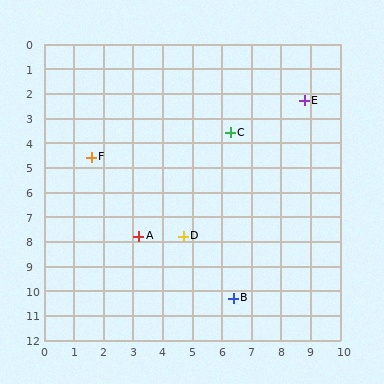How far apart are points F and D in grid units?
Points F and D are about 4.5 grid units apart.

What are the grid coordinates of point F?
Point F is at approximately (1.6, 4.6).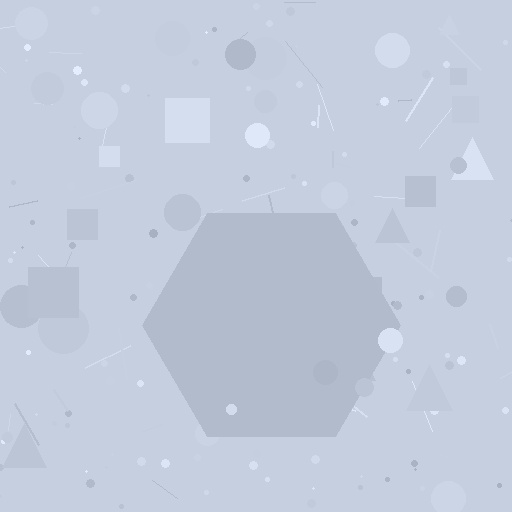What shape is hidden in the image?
A hexagon is hidden in the image.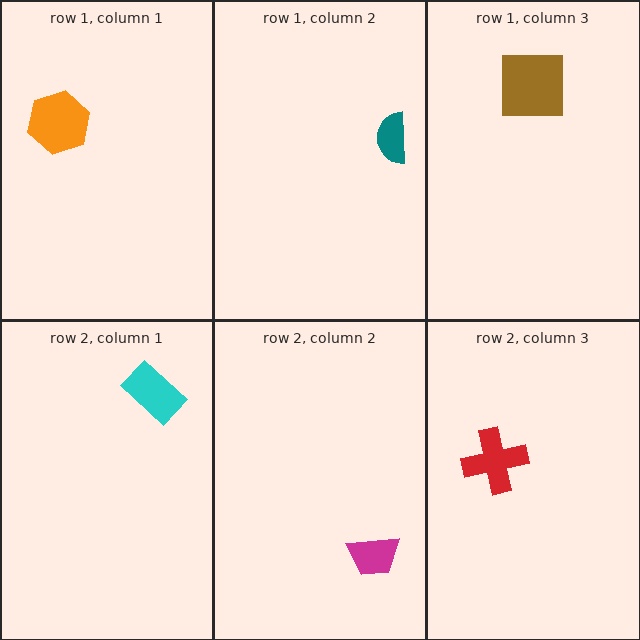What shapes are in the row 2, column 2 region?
The magenta trapezoid.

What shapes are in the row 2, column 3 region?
The red cross.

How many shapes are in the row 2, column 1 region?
1.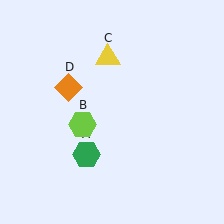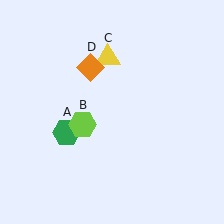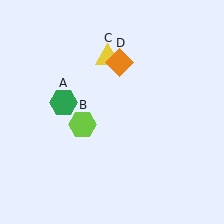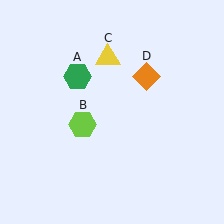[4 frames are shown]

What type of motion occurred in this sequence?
The green hexagon (object A), orange diamond (object D) rotated clockwise around the center of the scene.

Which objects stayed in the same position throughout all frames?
Lime hexagon (object B) and yellow triangle (object C) remained stationary.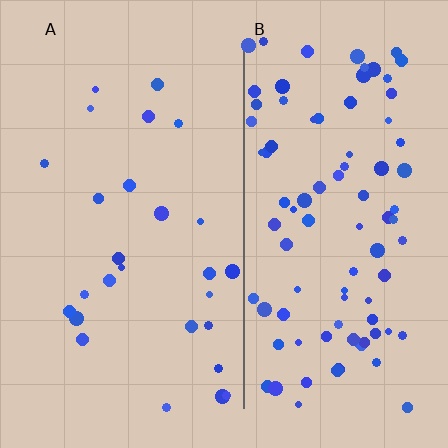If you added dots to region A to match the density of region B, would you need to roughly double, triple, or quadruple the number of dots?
Approximately triple.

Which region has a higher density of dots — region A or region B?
B (the right).